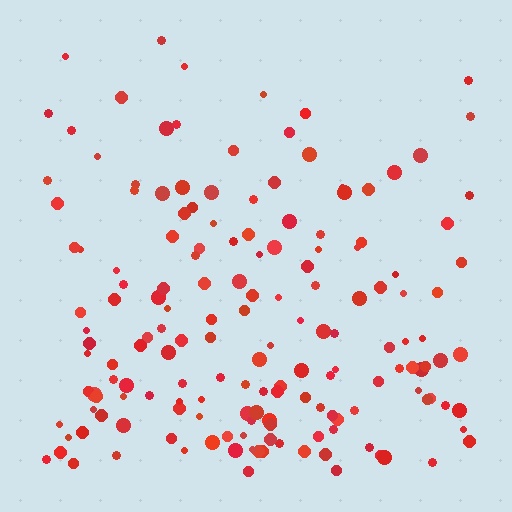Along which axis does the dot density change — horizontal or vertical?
Vertical.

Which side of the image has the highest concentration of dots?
The bottom.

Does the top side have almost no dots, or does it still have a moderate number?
Still a moderate number, just noticeably fewer than the bottom.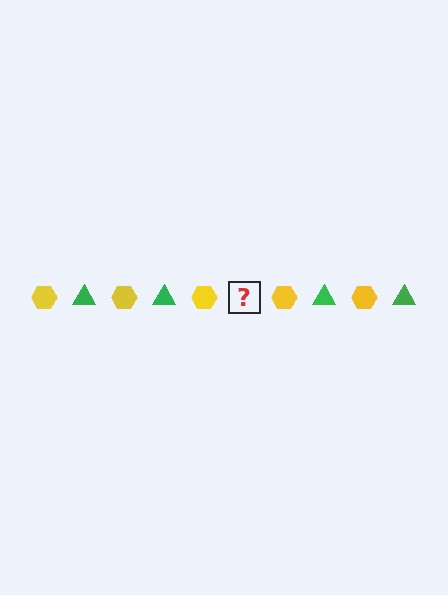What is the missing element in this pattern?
The missing element is a green triangle.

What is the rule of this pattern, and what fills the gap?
The rule is that the pattern alternates between yellow hexagon and green triangle. The gap should be filled with a green triangle.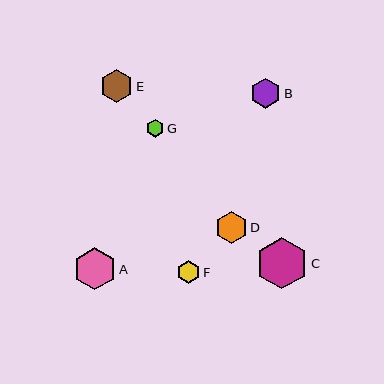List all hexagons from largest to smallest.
From largest to smallest: C, A, E, D, B, F, G.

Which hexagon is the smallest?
Hexagon G is the smallest with a size of approximately 18 pixels.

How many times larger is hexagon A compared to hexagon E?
Hexagon A is approximately 1.3 times the size of hexagon E.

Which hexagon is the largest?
Hexagon C is the largest with a size of approximately 51 pixels.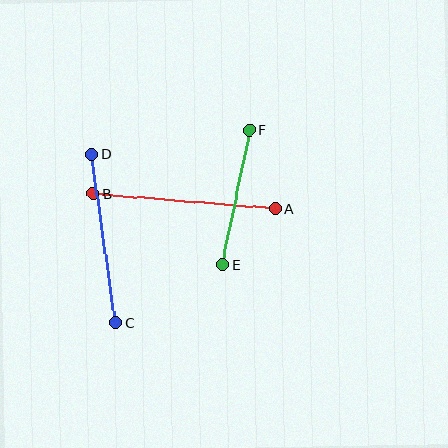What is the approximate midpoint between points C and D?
The midpoint is at approximately (104, 239) pixels.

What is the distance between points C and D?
The distance is approximately 170 pixels.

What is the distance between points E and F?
The distance is approximately 137 pixels.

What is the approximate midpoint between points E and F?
The midpoint is at approximately (236, 197) pixels.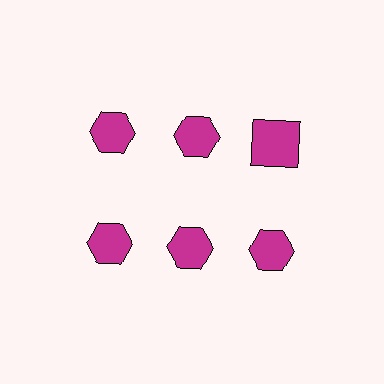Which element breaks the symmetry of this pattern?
The magenta square in the top row, center column breaks the symmetry. All other shapes are magenta hexagons.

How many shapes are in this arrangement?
There are 6 shapes arranged in a grid pattern.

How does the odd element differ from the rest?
It has a different shape: square instead of hexagon.